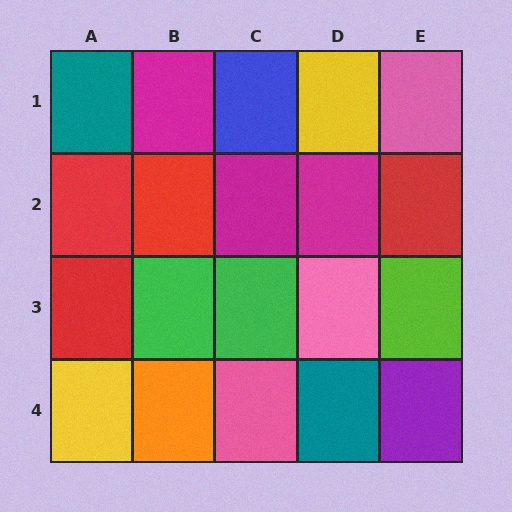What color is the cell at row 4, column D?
Teal.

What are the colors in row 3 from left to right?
Red, green, green, pink, lime.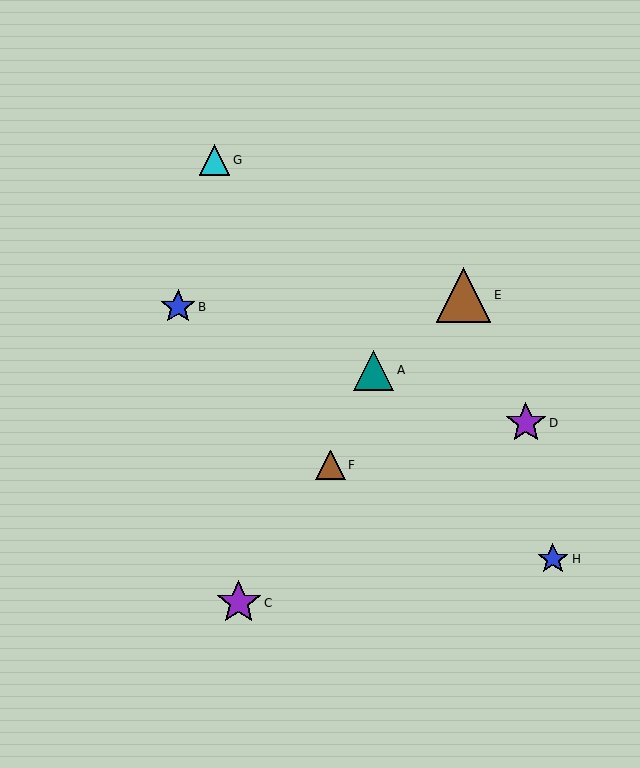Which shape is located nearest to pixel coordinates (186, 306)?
The blue star (labeled B) at (178, 307) is nearest to that location.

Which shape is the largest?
The brown triangle (labeled E) is the largest.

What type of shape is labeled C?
Shape C is a purple star.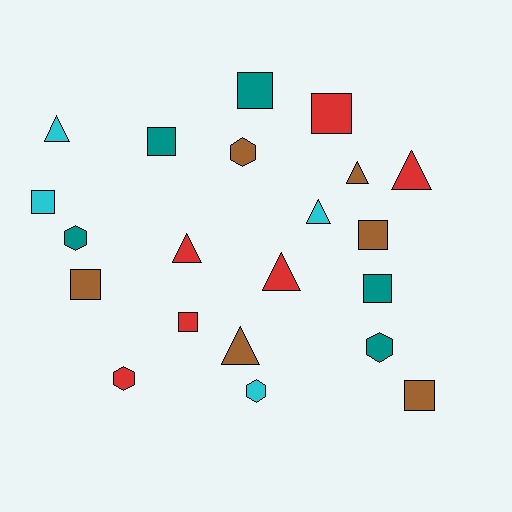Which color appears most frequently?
Red, with 6 objects.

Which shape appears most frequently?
Square, with 9 objects.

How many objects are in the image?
There are 21 objects.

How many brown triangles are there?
There are 2 brown triangles.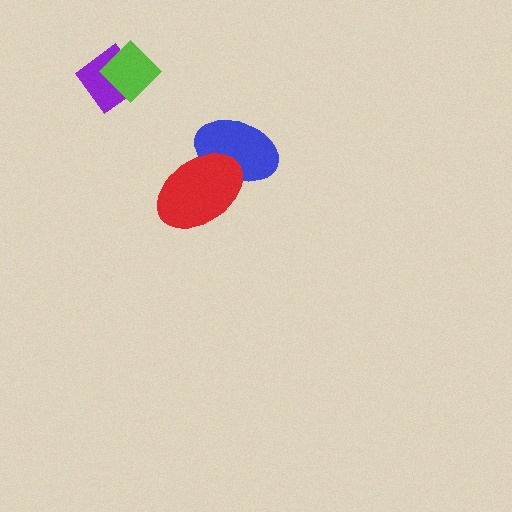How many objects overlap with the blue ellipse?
1 object overlaps with the blue ellipse.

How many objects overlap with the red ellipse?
1 object overlaps with the red ellipse.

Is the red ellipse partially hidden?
No, no other shape covers it.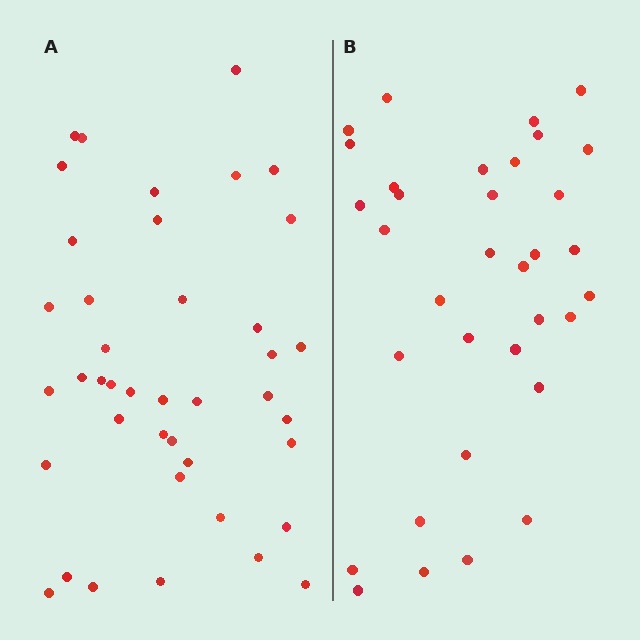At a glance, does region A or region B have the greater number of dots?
Region A (the left region) has more dots.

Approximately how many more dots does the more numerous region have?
Region A has roughly 8 or so more dots than region B.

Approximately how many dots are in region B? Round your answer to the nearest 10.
About 30 dots. (The exact count is 34, which rounds to 30.)